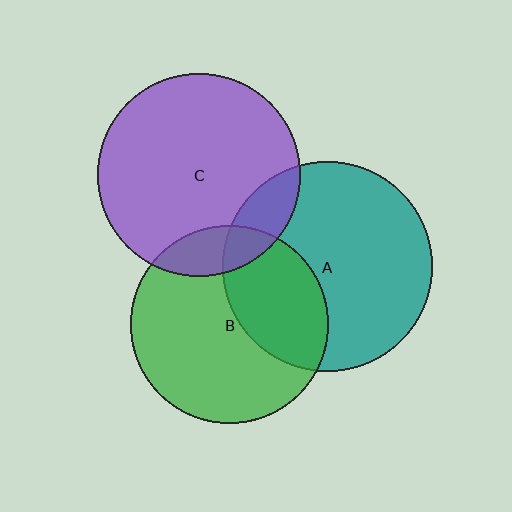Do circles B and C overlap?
Yes.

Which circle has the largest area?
Circle A (teal).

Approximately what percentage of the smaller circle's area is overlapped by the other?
Approximately 15%.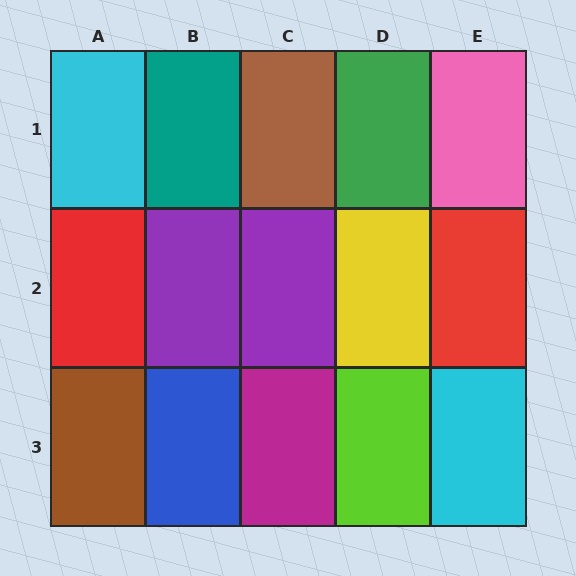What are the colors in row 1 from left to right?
Cyan, teal, brown, green, pink.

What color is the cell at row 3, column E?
Cyan.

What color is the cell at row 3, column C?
Magenta.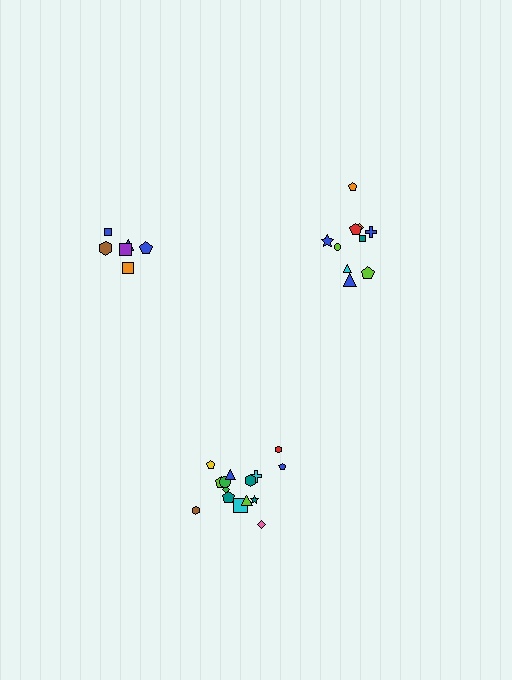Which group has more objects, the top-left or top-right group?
The top-right group.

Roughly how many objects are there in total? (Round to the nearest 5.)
Roughly 30 objects in total.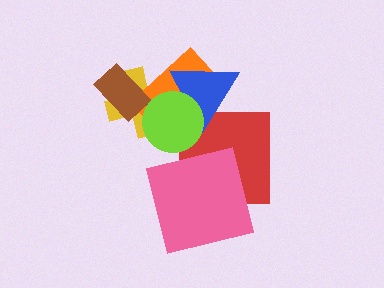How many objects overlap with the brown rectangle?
2 objects overlap with the brown rectangle.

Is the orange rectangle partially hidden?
Yes, it is partially covered by another shape.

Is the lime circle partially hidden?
No, no other shape covers it.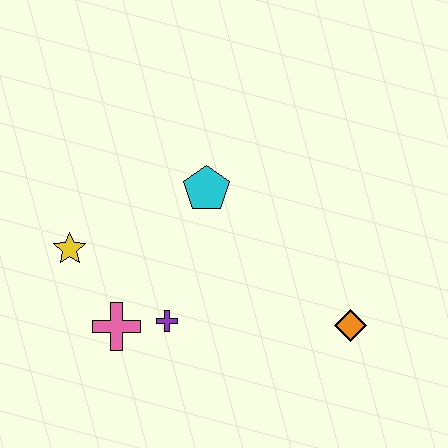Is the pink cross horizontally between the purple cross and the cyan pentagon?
No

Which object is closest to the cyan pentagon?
The purple cross is closest to the cyan pentagon.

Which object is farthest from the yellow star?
The orange diamond is farthest from the yellow star.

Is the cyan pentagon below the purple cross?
No